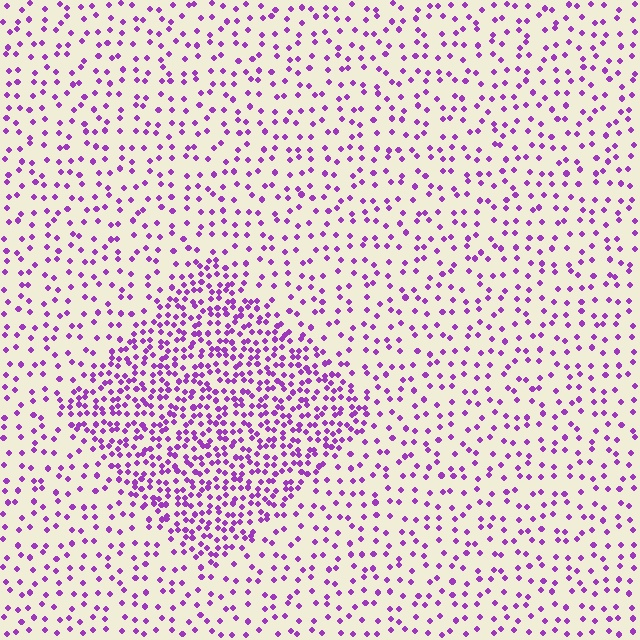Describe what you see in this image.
The image contains small purple elements arranged at two different densities. A diamond-shaped region is visible where the elements are more densely packed than the surrounding area.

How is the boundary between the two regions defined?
The boundary is defined by a change in element density (approximately 2.4x ratio). All elements are the same color, size, and shape.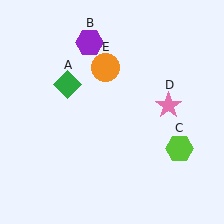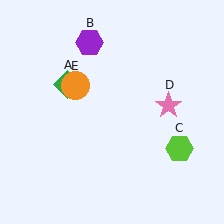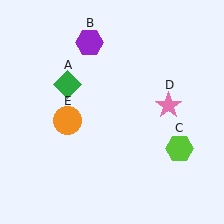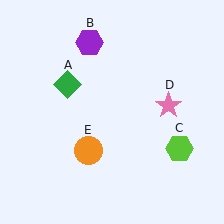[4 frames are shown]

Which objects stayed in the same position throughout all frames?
Green diamond (object A) and purple hexagon (object B) and lime hexagon (object C) and pink star (object D) remained stationary.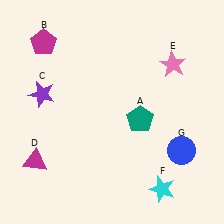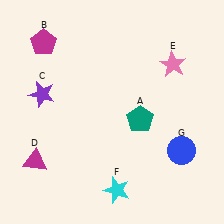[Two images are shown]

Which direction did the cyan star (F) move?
The cyan star (F) moved left.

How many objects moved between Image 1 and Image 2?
1 object moved between the two images.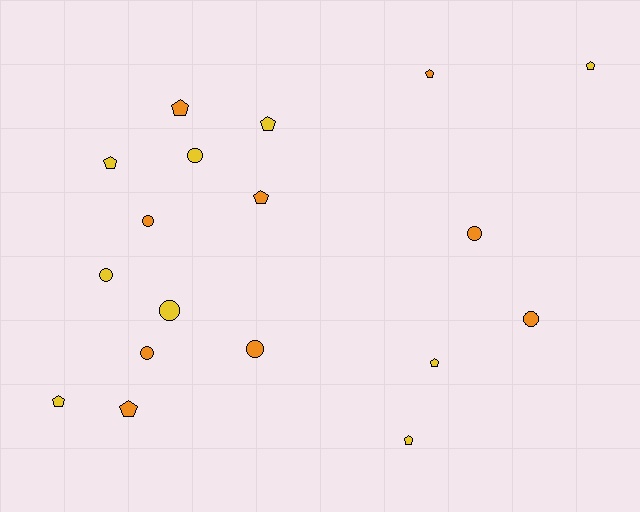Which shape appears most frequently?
Pentagon, with 10 objects.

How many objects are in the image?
There are 18 objects.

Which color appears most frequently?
Orange, with 9 objects.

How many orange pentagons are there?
There are 4 orange pentagons.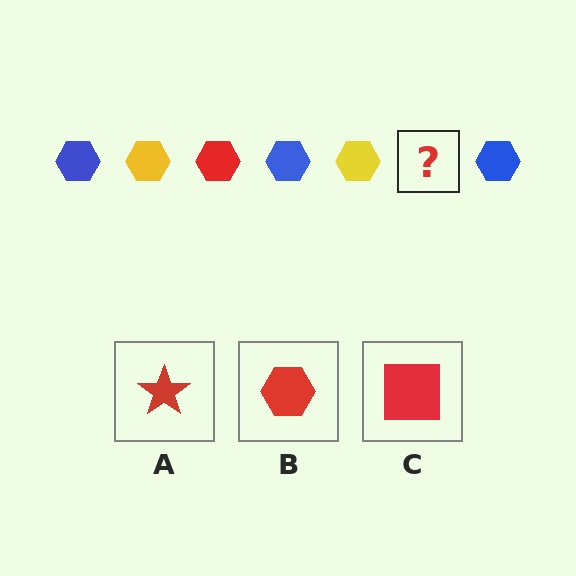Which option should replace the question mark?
Option B.